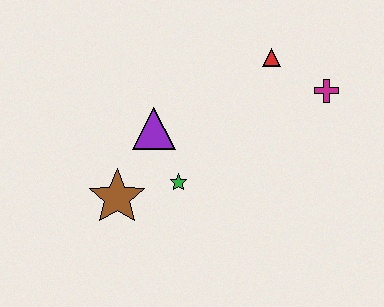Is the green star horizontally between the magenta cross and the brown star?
Yes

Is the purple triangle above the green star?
Yes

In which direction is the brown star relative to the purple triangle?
The brown star is below the purple triangle.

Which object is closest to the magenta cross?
The red triangle is closest to the magenta cross.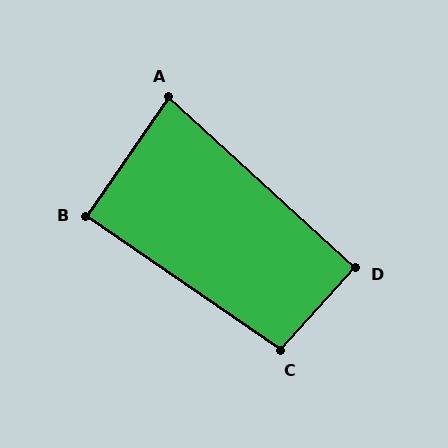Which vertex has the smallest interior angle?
A, at approximately 82 degrees.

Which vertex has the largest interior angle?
C, at approximately 98 degrees.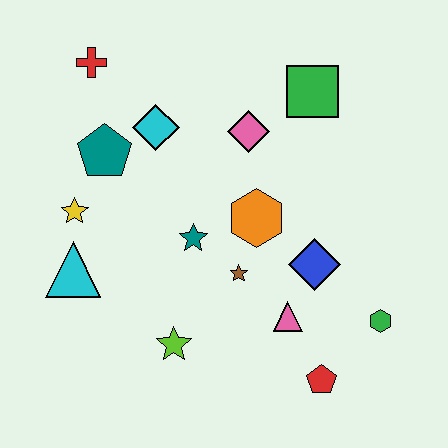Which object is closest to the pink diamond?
The green square is closest to the pink diamond.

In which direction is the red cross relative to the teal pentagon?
The red cross is above the teal pentagon.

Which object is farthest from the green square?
The cyan triangle is farthest from the green square.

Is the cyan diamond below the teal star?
No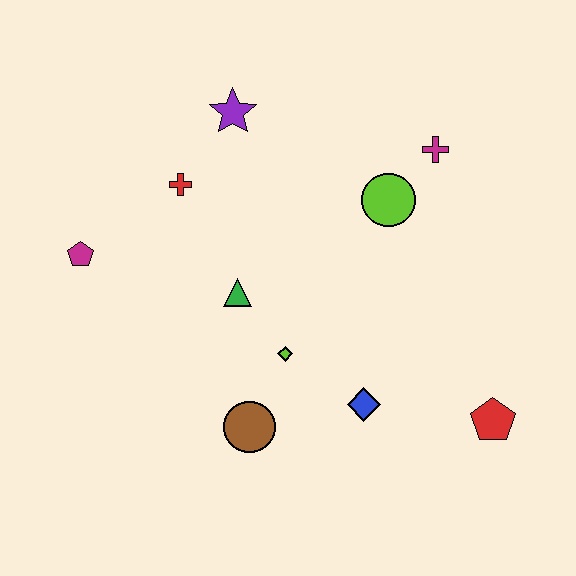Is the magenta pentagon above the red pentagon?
Yes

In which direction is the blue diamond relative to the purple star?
The blue diamond is below the purple star.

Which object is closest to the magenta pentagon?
The red cross is closest to the magenta pentagon.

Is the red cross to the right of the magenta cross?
No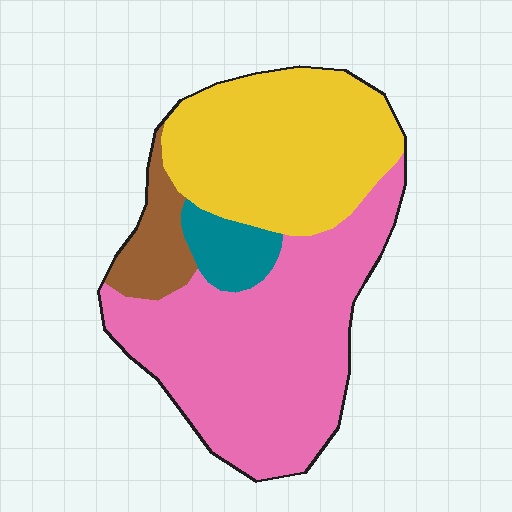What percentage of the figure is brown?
Brown covers 8% of the figure.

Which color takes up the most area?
Pink, at roughly 50%.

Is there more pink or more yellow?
Pink.